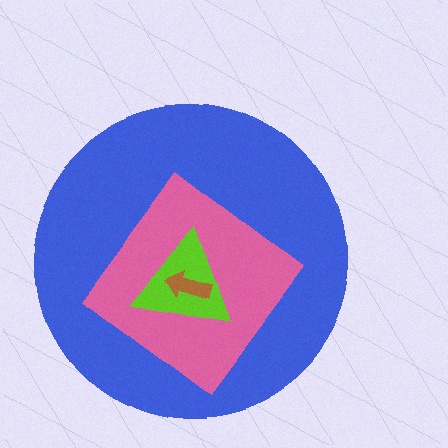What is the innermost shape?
The brown arrow.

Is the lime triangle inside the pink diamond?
Yes.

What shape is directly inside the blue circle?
The pink diamond.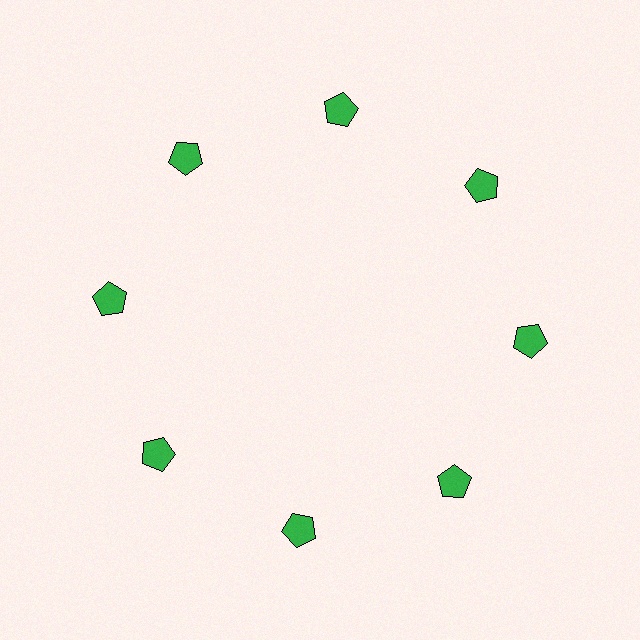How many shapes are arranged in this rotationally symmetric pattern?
There are 8 shapes, arranged in 8 groups of 1.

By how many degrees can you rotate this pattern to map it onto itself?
The pattern maps onto itself every 45 degrees of rotation.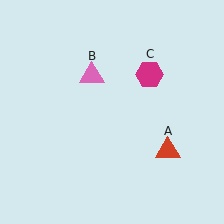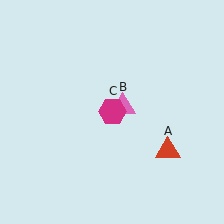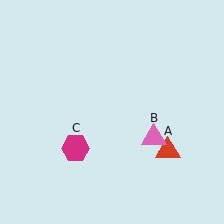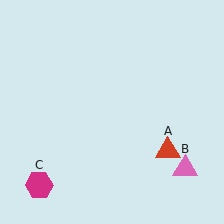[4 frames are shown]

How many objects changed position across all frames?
2 objects changed position: pink triangle (object B), magenta hexagon (object C).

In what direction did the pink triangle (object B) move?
The pink triangle (object B) moved down and to the right.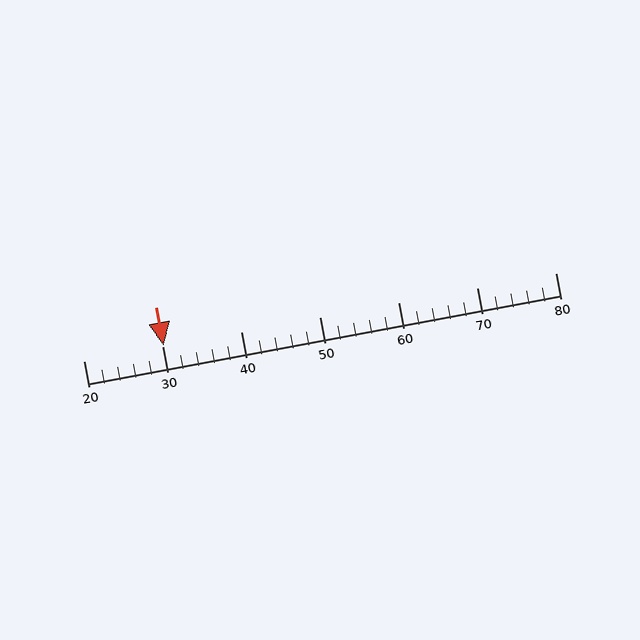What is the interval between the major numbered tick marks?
The major tick marks are spaced 10 units apart.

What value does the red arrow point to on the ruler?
The red arrow points to approximately 30.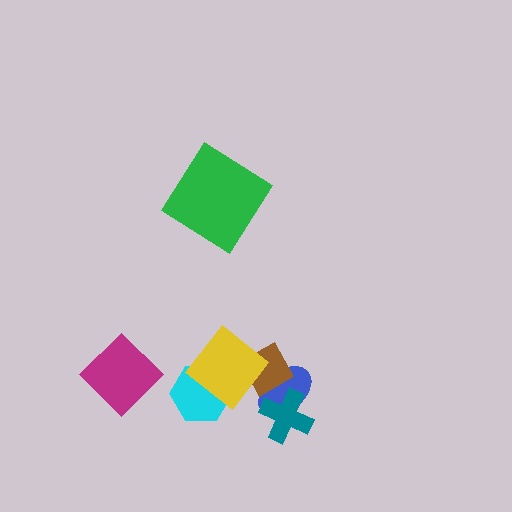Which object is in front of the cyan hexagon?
The yellow diamond is in front of the cyan hexagon.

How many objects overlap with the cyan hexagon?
1 object overlaps with the cyan hexagon.